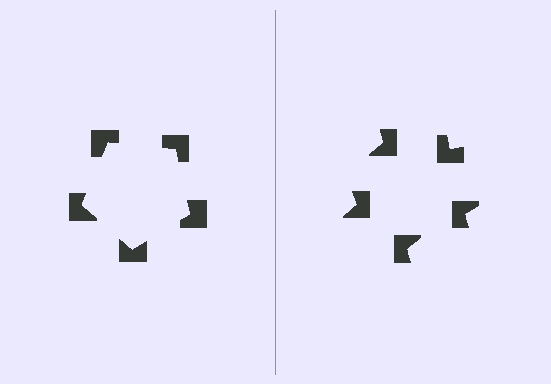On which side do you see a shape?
An illusory pentagon appears on the left side. On the right side the wedge cuts are rotated, so no coherent shape forms.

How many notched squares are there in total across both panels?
10 — 5 on each side.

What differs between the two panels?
The notched squares are positioned identically on both sides; only the wedge orientations differ. On the left they align to a pentagon; on the right they are misaligned.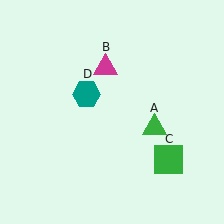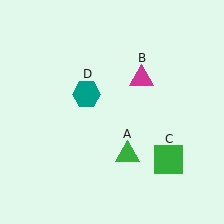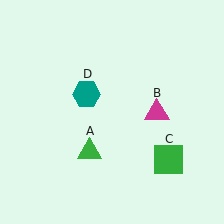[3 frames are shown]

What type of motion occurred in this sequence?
The green triangle (object A), magenta triangle (object B) rotated clockwise around the center of the scene.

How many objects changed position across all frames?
2 objects changed position: green triangle (object A), magenta triangle (object B).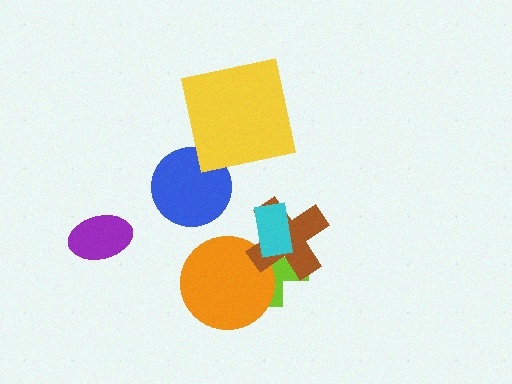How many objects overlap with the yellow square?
0 objects overlap with the yellow square.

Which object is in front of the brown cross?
The cyan rectangle is in front of the brown cross.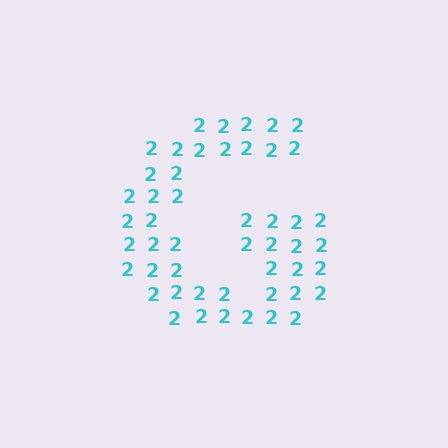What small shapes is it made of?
It is made of small digit 2's.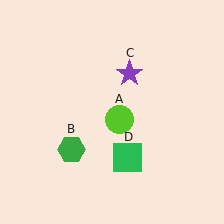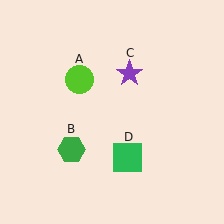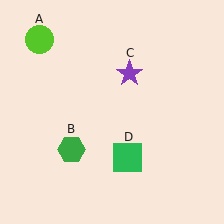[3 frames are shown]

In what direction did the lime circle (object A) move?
The lime circle (object A) moved up and to the left.